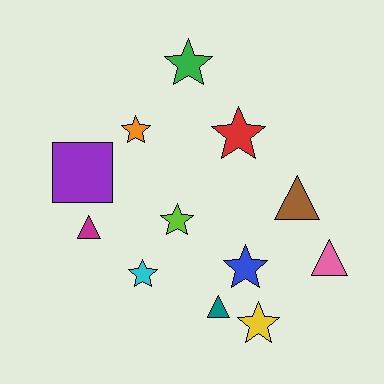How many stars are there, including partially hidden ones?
There are 7 stars.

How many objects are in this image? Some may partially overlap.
There are 12 objects.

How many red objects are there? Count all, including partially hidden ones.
There is 1 red object.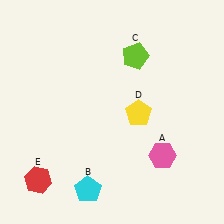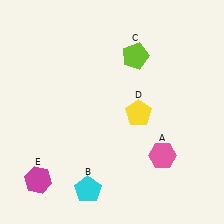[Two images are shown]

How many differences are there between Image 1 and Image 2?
There is 1 difference between the two images.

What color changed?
The hexagon (E) changed from red in Image 1 to magenta in Image 2.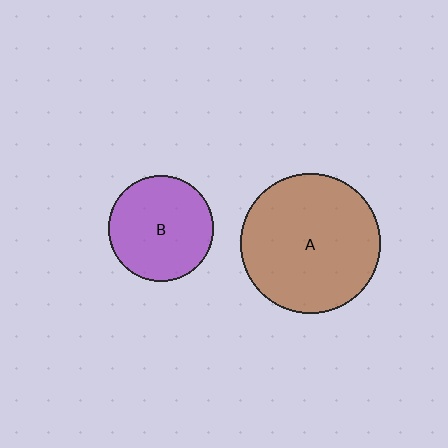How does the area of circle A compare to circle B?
Approximately 1.8 times.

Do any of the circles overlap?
No, none of the circles overlap.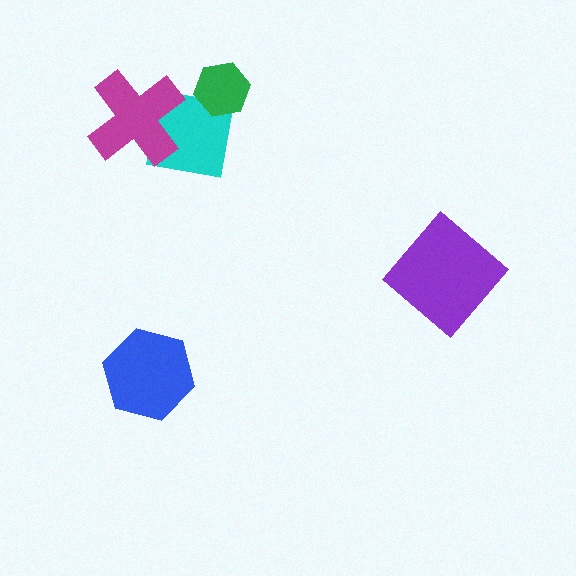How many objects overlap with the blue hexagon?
0 objects overlap with the blue hexagon.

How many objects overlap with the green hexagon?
1 object overlaps with the green hexagon.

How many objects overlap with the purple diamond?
0 objects overlap with the purple diamond.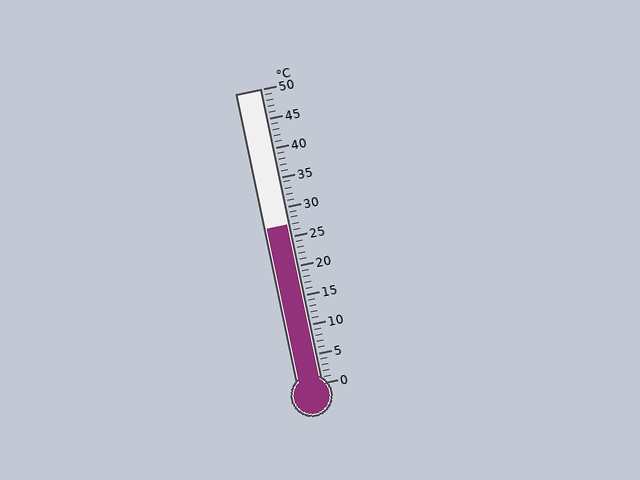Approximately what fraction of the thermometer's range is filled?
The thermometer is filled to approximately 55% of its range.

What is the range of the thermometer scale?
The thermometer scale ranges from 0°C to 50°C.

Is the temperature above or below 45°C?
The temperature is below 45°C.